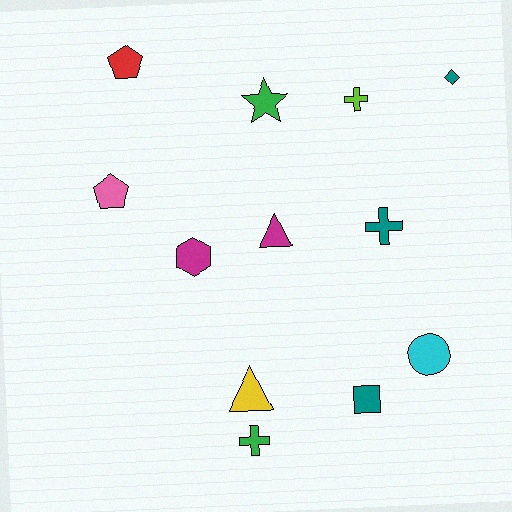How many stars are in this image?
There is 1 star.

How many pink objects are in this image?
There is 1 pink object.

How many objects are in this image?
There are 12 objects.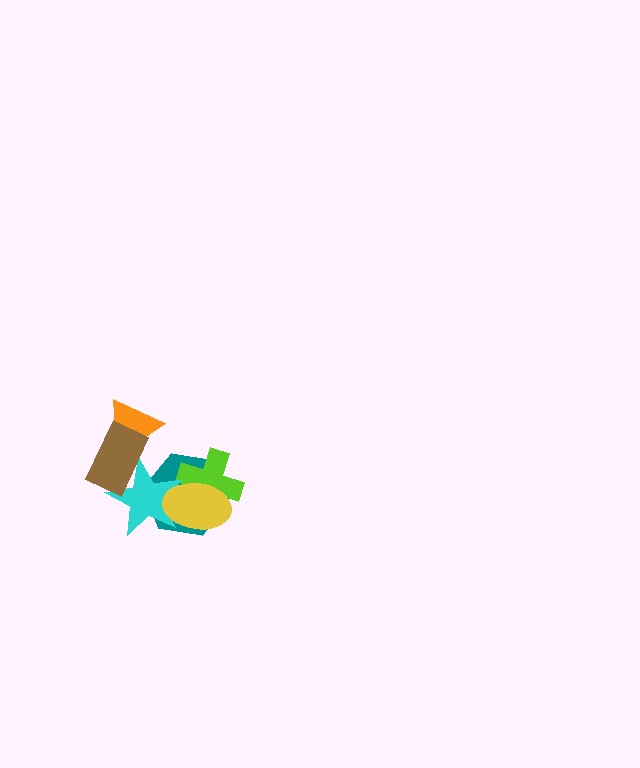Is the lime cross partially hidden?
Yes, it is partially covered by another shape.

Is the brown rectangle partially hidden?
No, no other shape covers it.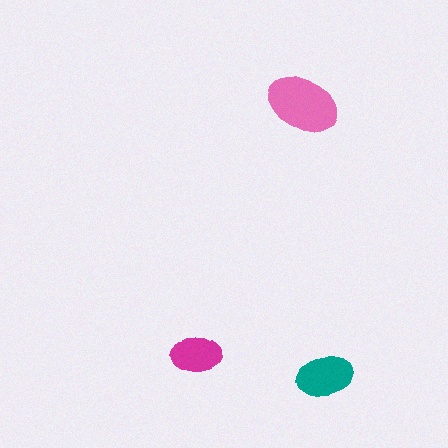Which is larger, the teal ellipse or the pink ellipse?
The pink one.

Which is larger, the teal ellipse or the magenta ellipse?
The teal one.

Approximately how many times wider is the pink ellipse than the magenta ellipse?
About 1.5 times wider.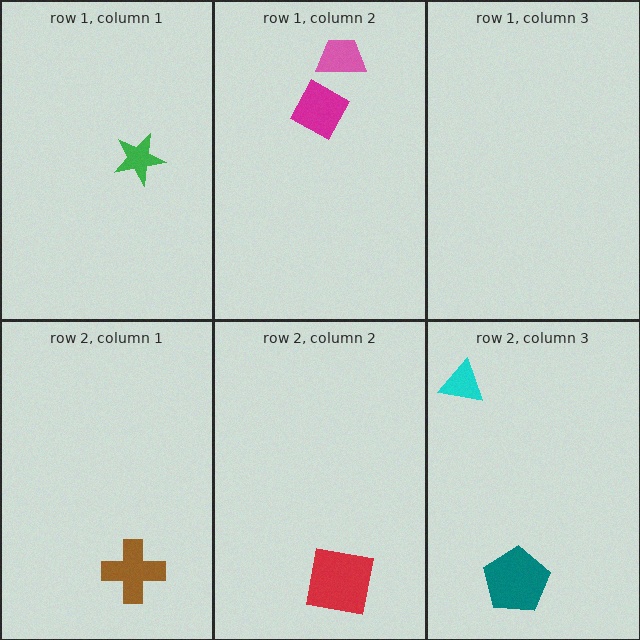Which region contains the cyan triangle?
The row 2, column 3 region.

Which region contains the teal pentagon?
The row 2, column 3 region.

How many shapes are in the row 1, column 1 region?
1.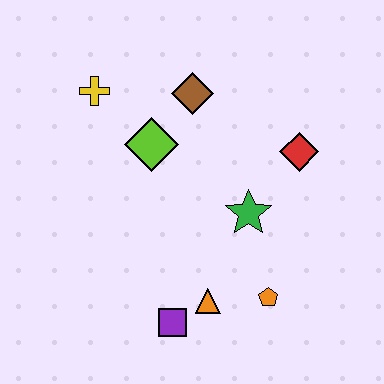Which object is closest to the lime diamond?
The brown diamond is closest to the lime diamond.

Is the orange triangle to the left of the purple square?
No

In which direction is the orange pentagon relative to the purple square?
The orange pentagon is to the right of the purple square.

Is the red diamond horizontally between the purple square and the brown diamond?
No